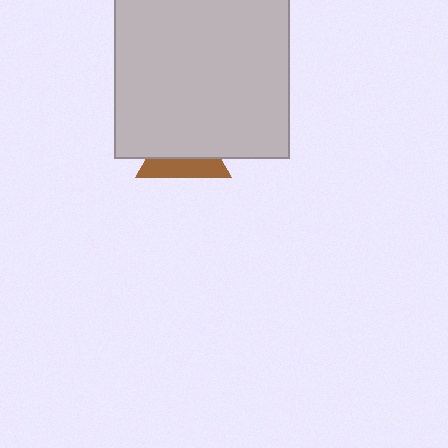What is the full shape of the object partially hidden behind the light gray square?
The partially hidden object is a brown triangle.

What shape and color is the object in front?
The object in front is a light gray square.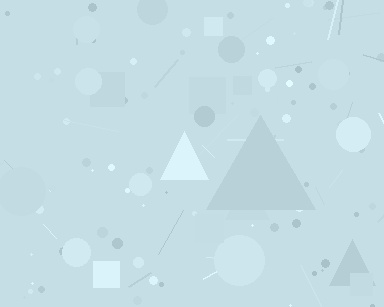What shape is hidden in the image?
A triangle is hidden in the image.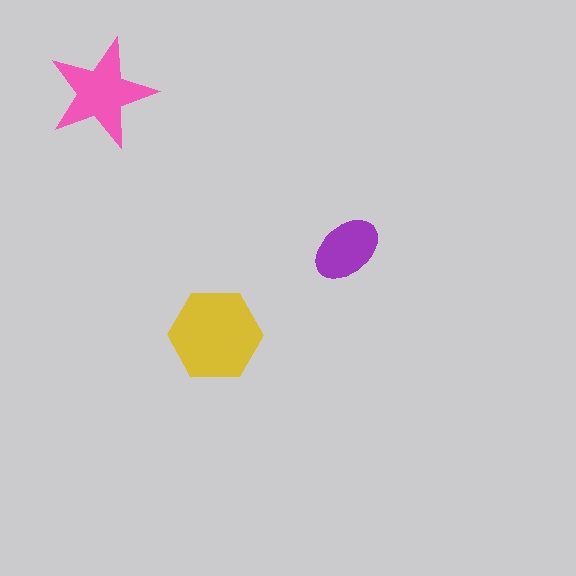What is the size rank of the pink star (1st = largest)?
2nd.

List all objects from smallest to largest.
The purple ellipse, the pink star, the yellow hexagon.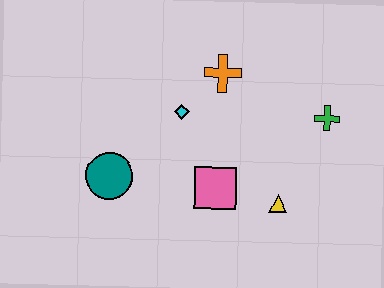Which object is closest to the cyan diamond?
The orange cross is closest to the cyan diamond.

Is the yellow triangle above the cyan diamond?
No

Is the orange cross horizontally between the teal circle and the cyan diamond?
No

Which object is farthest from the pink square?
The green cross is farthest from the pink square.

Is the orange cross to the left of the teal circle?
No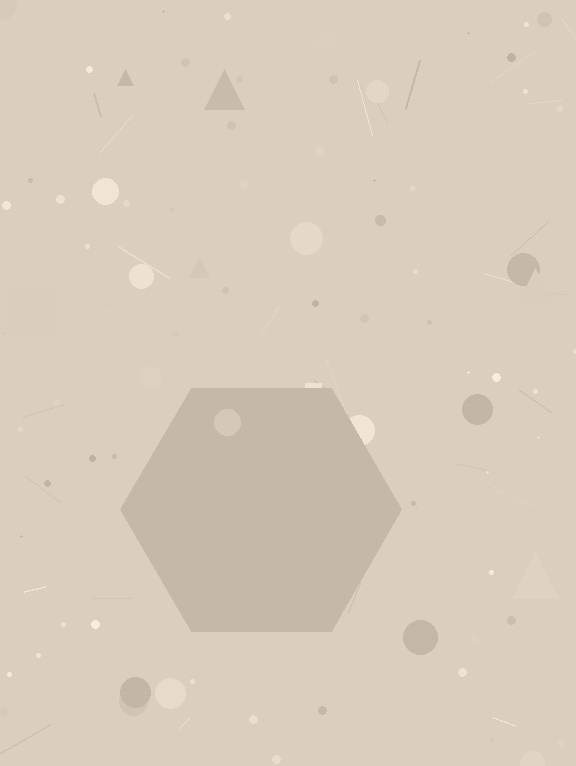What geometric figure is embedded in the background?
A hexagon is embedded in the background.